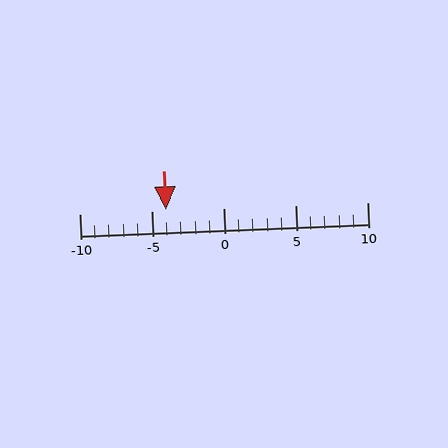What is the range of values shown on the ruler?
The ruler shows values from -10 to 10.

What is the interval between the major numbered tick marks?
The major tick marks are spaced 5 units apart.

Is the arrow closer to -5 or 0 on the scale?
The arrow is closer to -5.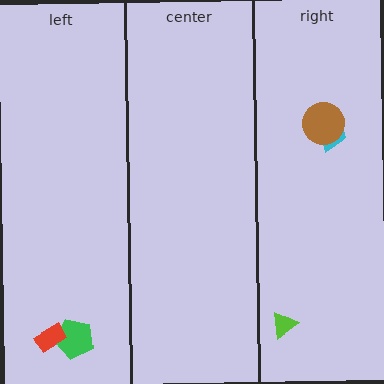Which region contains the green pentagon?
The left region.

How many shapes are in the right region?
3.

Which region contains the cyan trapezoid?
The right region.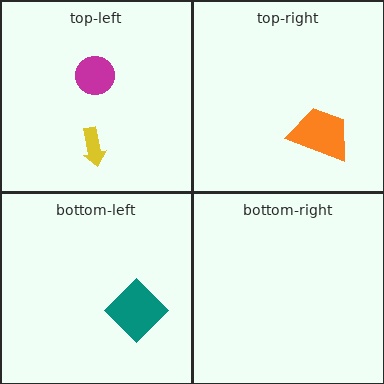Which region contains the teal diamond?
The bottom-left region.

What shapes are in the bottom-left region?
The teal diamond.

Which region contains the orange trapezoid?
The top-right region.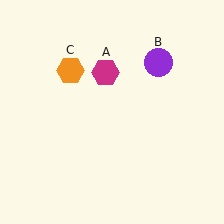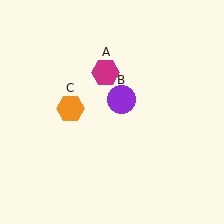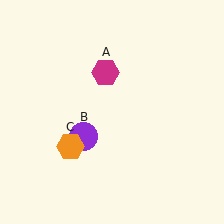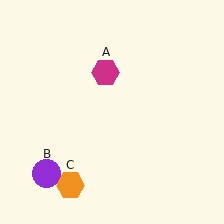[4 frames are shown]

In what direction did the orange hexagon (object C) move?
The orange hexagon (object C) moved down.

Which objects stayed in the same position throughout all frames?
Magenta hexagon (object A) remained stationary.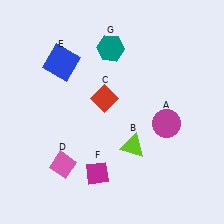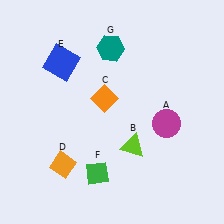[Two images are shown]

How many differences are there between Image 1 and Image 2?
There are 3 differences between the two images.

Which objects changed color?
C changed from red to orange. D changed from pink to orange. F changed from magenta to green.